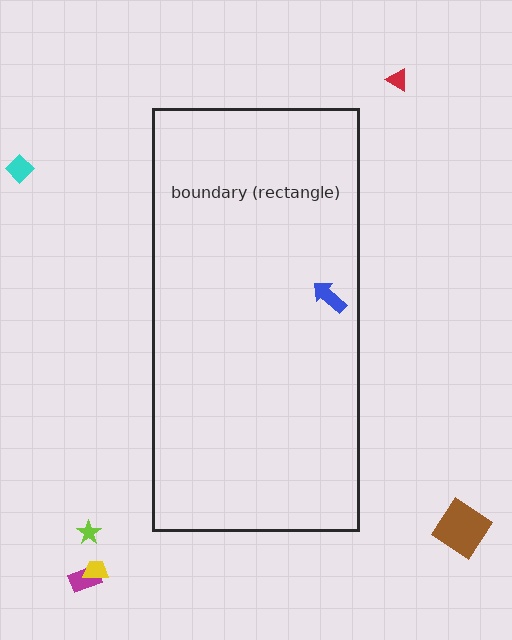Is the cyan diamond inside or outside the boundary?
Outside.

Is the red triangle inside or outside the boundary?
Outside.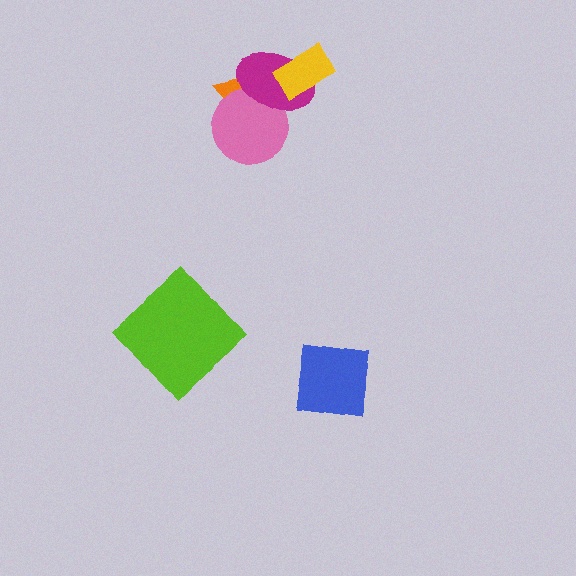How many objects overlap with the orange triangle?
2 objects overlap with the orange triangle.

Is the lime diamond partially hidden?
No, no other shape covers it.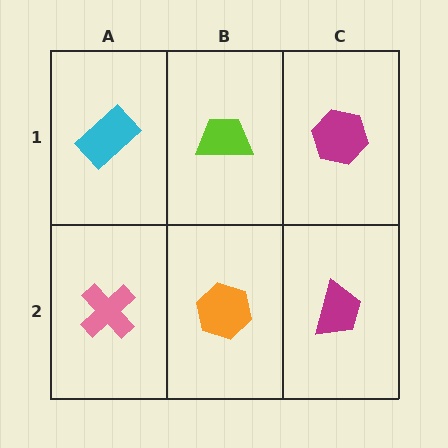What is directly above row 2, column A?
A cyan rectangle.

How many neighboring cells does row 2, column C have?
2.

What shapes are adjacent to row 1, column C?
A magenta trapezoid (row 2, column C), a lime trapezoid (row 1, column B).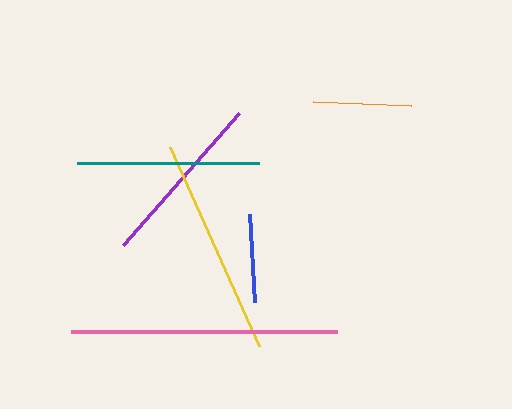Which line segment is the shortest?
The blue line is the shortest at approximately 89 pixels.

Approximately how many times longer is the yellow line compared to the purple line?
The yellow line is approximately 1.2 times the length of the purple line.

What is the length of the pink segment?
The pink segment is approximately 265 pixels long.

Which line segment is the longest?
The pink line is the longest at approximately 265 pixels.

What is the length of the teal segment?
The teal segment is approximately 181 pixels long.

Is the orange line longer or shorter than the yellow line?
The yellow line is longer than the orange line.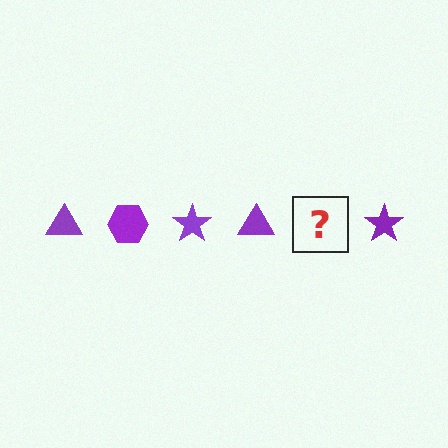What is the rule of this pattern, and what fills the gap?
The rule is that the pattern cycles through triangle, hexagon, star shapes in purple. The gap should be filled with a purple hexagon.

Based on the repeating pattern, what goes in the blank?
The blank should be a purple hexagon.